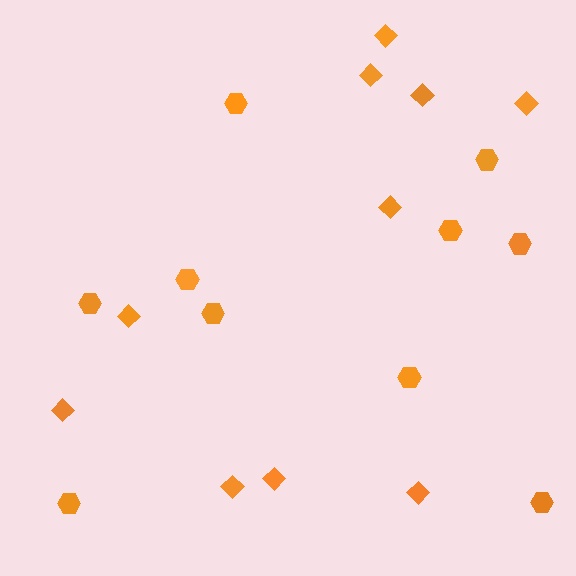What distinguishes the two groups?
There are 2 groups: one group of diamonds (10) and one group of hexagons (10).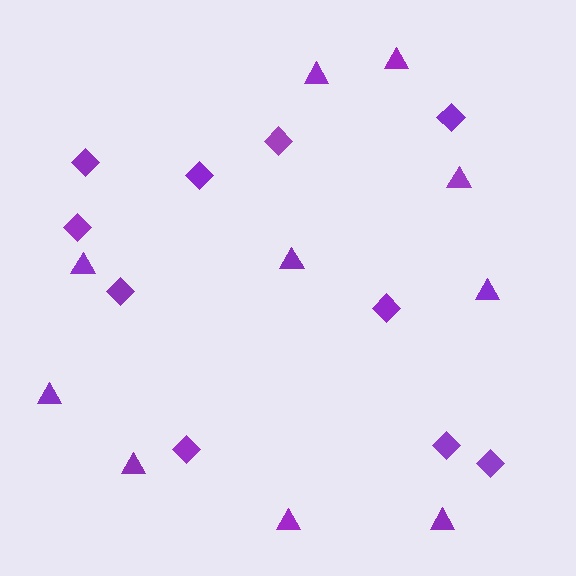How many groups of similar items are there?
There are 2 groups: one group of triangles (10) and one group of diamonds (10).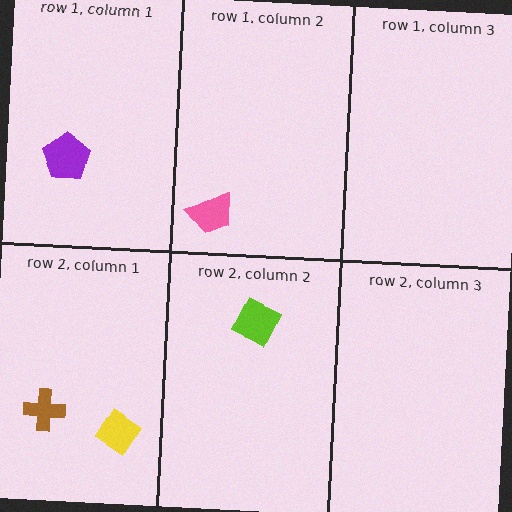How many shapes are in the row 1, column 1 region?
1.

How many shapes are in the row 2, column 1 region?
2.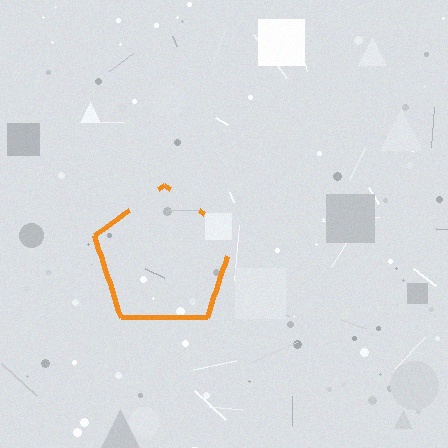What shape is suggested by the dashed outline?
The dashed outline suggests a pentagon.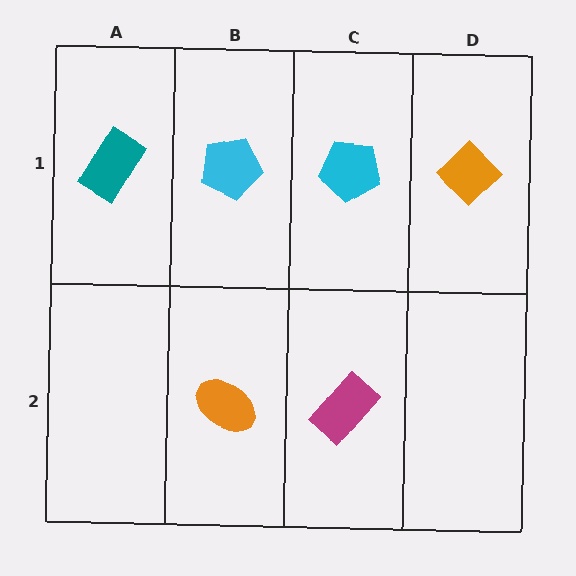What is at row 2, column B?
An orange ellipse.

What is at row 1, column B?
A cyan pentagon.